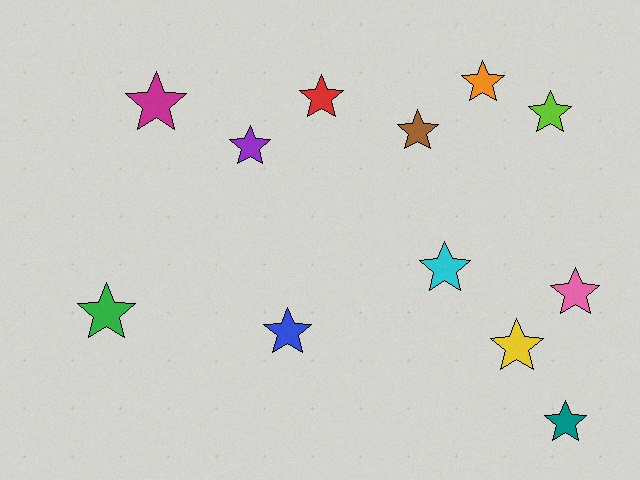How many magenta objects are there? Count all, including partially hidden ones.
There is 1 magenta object.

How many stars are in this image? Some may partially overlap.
There are 12 stars.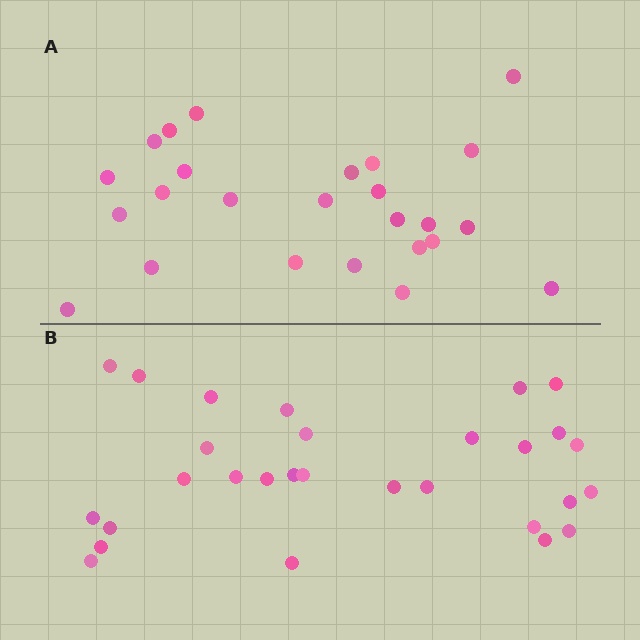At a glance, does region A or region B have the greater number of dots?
Region B (the bottom region) has more dots.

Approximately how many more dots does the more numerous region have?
Region B has about 4 more dots than region A.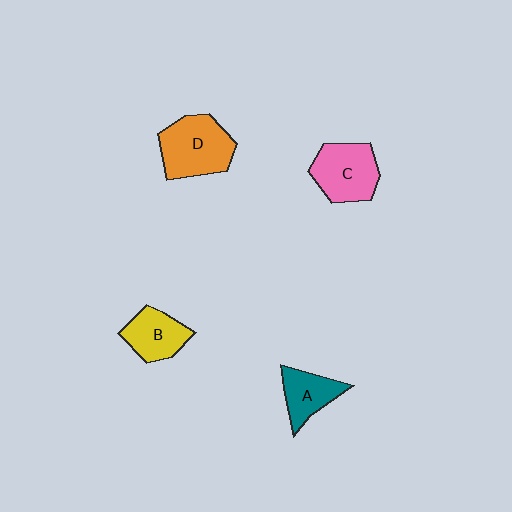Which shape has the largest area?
Shape D (orange).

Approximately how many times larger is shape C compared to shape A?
Approximately 1.4 times.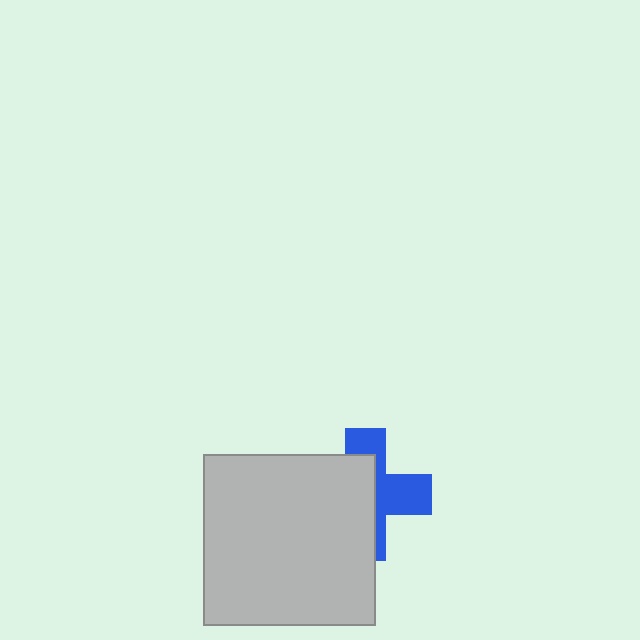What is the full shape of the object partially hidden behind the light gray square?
The partially hidden object is a blue cross.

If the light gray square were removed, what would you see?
You would see the complete blue cross.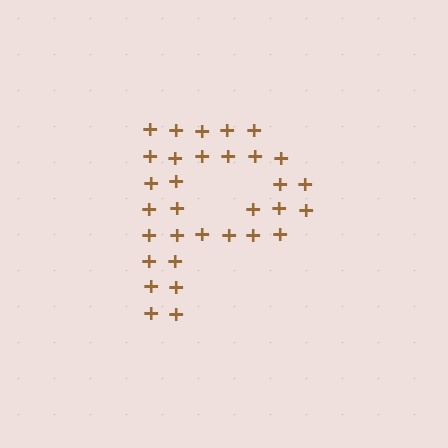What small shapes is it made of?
It is made of small plus signs.